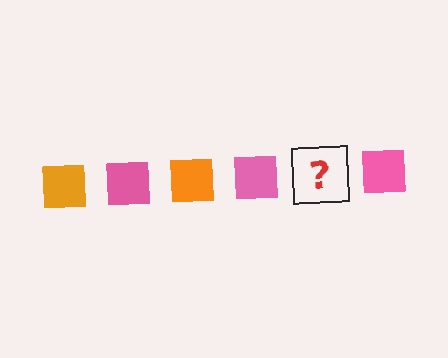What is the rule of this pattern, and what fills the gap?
The rule is that the pattern cycles through orange, pink squares. The gap should be filled with an orange square.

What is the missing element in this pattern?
The missing element is an orange square.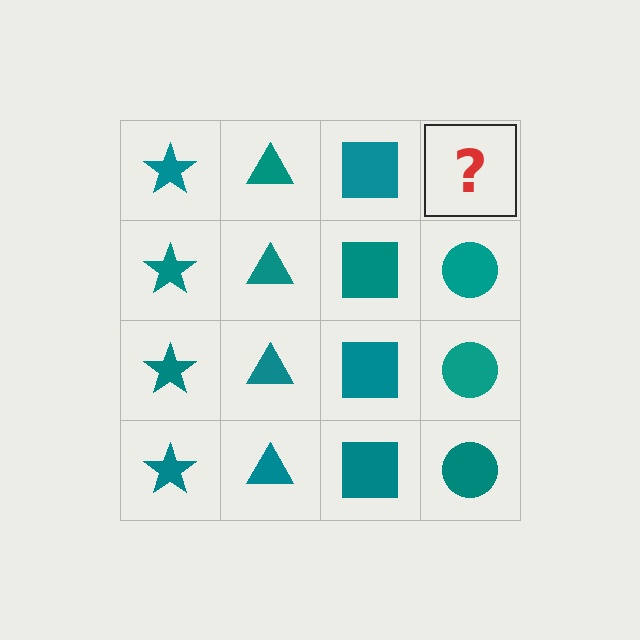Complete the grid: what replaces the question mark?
The question mark should be replaced with a teal circle.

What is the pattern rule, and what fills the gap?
The rule is that each column has a consistent shape. The gap should be filled with a teal circle.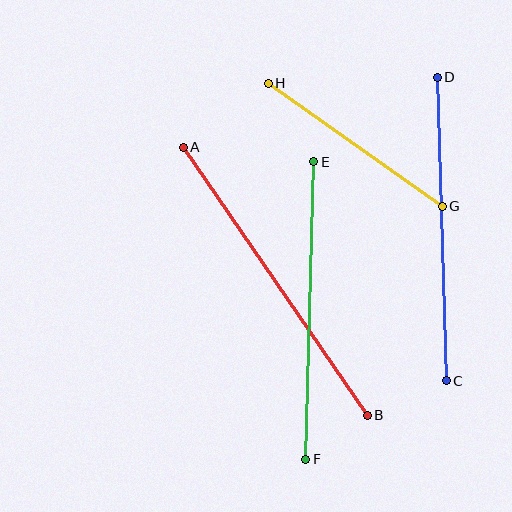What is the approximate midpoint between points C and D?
The midpoint is at approximately (442, 229) pixels.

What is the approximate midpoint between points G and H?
The midpoint is at approximately (355, 145) pixels.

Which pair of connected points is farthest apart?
Points A and B are farthest apart.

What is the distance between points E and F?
The distance is approximately 298 pixels.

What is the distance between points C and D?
The distance is approximately 304 pixels.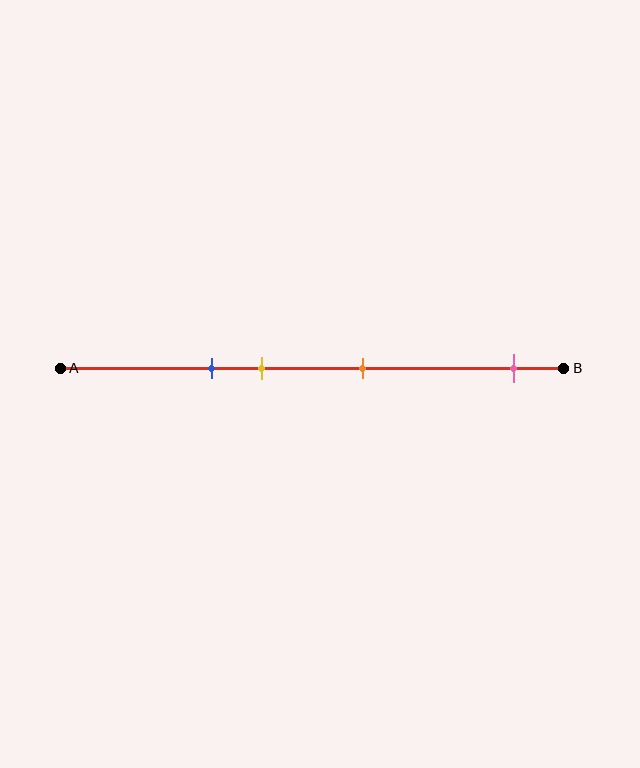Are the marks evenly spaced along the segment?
No, the marks are not evenly spaced.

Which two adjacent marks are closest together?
The blue and yellow marks are the closest adjacent pair.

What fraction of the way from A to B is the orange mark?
The orange mark is approximately 60% (0.6) of the way from A to B.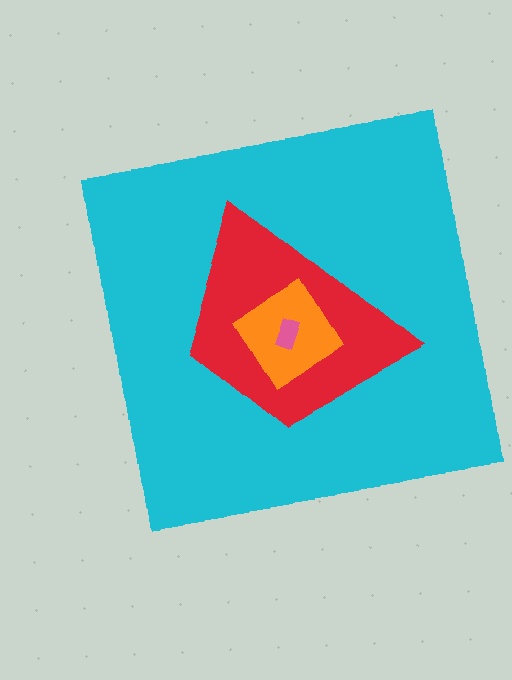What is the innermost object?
The pink rectangle.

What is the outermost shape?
The cyan square.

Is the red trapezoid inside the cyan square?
Yes.